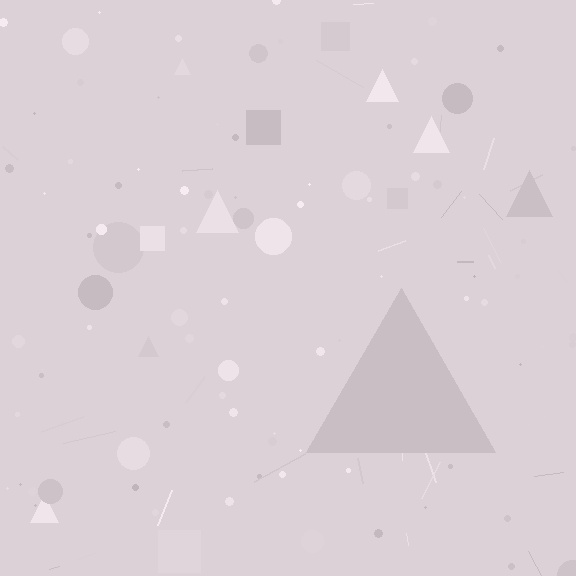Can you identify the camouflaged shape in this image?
The camouflaged shape is a triangle.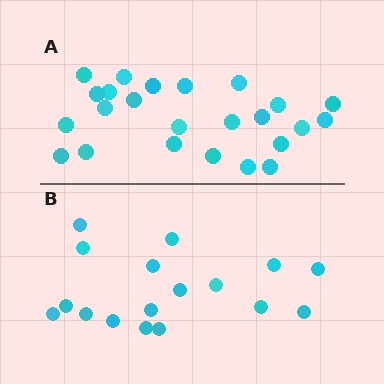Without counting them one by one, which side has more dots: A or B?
Region A (the top region) has more dots.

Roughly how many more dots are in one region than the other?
Region A has roughly 8 or so more dots than region B.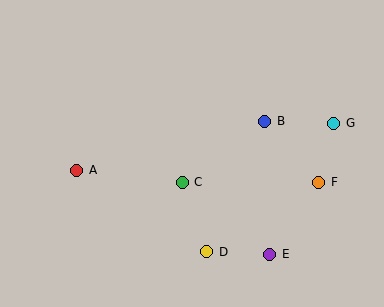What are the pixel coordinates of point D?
Point D is at (207, 252).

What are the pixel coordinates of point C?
Point C is at (182, 183).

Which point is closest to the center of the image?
Point C at (182, 183) is closest to the center.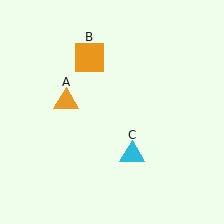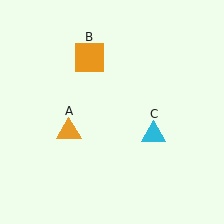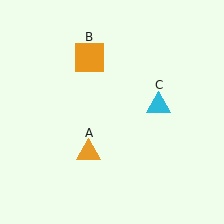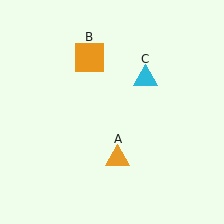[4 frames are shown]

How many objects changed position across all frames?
2 objects changed position: orange triangle (object A), cyan triangle (object C).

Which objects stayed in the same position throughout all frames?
Orange square (object B) remained stationary.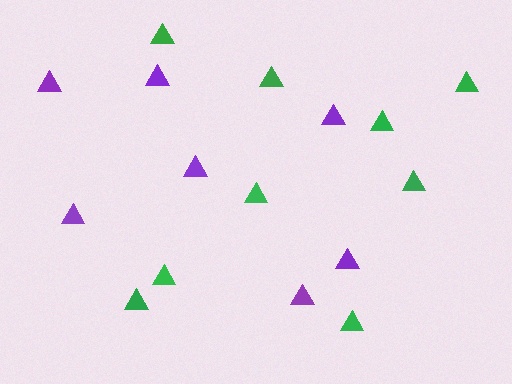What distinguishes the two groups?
There are 2 groups: one group of purple triangles (7) and one group of green triangles (9).